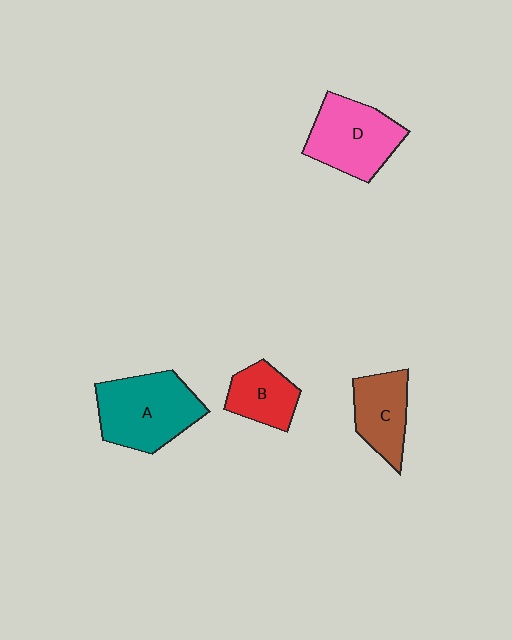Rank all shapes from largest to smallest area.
From largest to smallest: A (teal), D (pink), C (brown), B (red).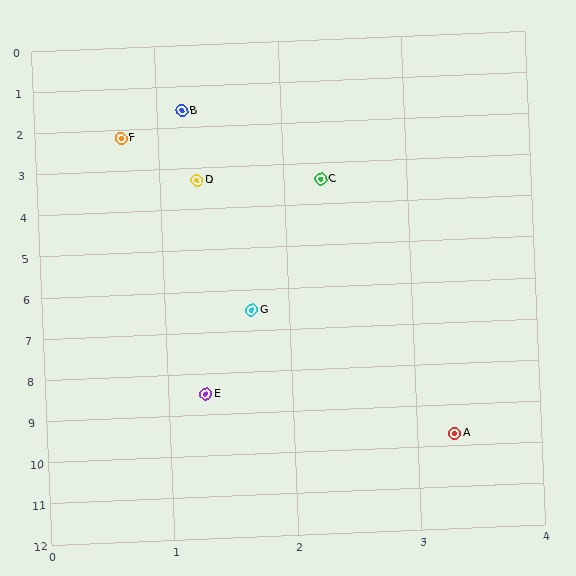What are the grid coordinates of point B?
Point B is at approximately (1.2, 1.6).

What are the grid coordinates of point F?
Point F is at approximately (0.7, 2.2).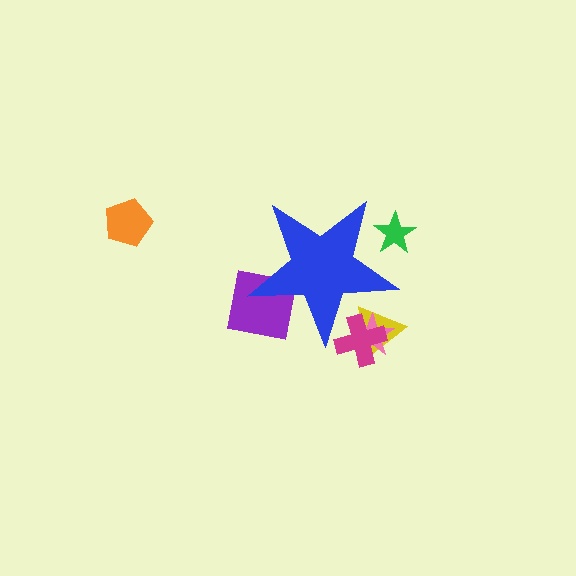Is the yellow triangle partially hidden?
Yes, the yellow triangle is partially hidden behind the blue star.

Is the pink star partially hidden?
Yes, the pink star is partially hidden behind the blue star.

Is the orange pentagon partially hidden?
No, the orange pentagon is fully visible.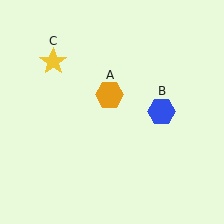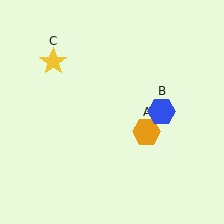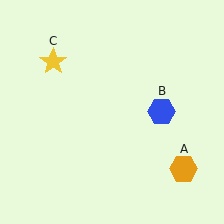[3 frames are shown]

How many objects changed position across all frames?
1 object changed position: orange hexagon (object A).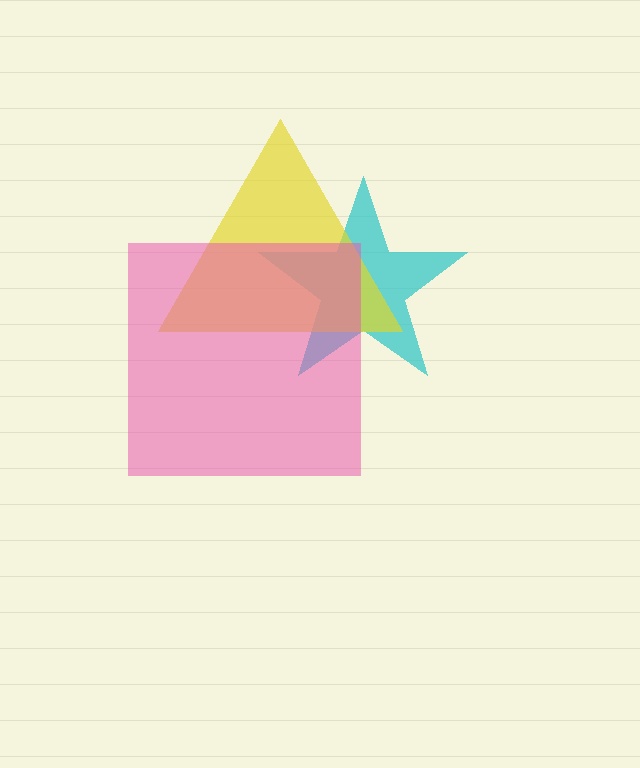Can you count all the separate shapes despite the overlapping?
Yes, there are 3 separate shapes.